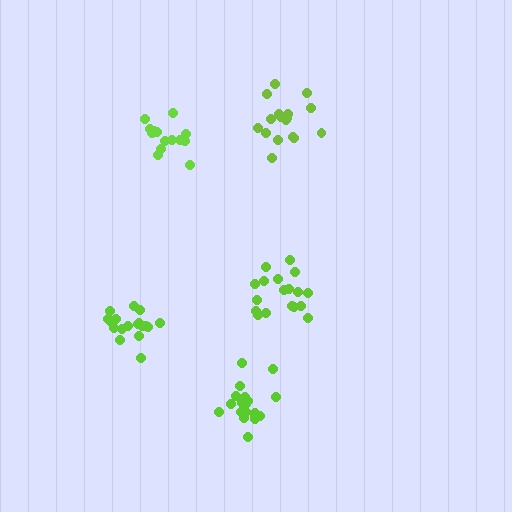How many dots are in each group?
Group 1: 18 dots, Group 2: 19 dots, Group 3: 18 dots, Group 4: 18 dots, Group 5: 14 dots (87 total).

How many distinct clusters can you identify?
There are 5 distinct clusters.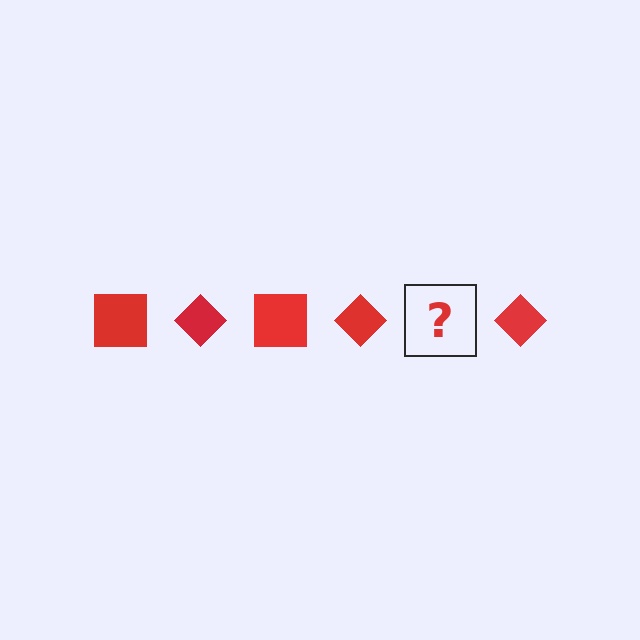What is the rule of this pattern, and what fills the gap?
The rule is that the pattern cycles through square, diamond shapes in red. The gap should be filled with a red square.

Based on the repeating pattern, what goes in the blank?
The blank should be a red square.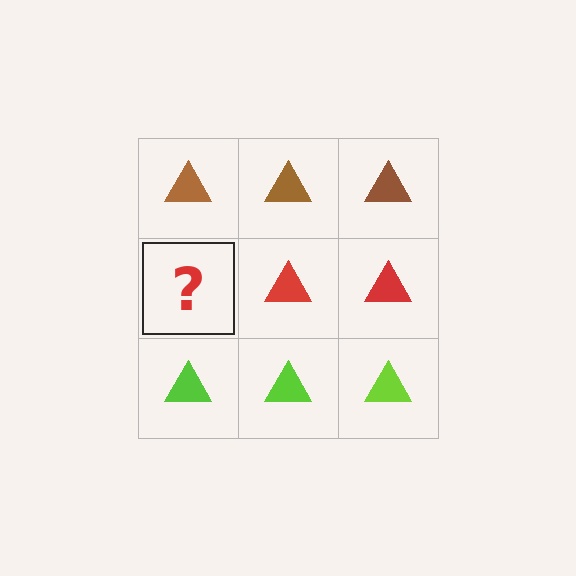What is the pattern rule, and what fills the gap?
The rule is that each row has a consistent color. The gap should be filled with a red triangle.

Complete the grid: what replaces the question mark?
The question mark should be replaced with a red triangle.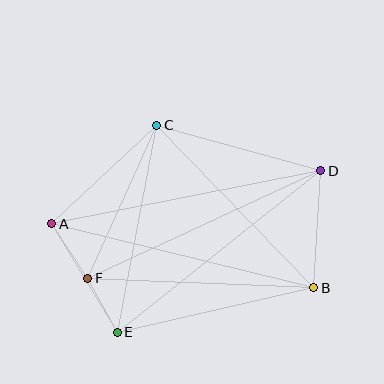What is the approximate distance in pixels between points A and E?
The distance between A and E is approximately 126 pixels.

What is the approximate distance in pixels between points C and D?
The distance between C and D is approximately 170 pixels.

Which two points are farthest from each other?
Points A and D are farthest from each other.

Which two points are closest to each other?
Points E and F are closest to each other.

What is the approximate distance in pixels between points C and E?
The distance between C and E is approximately 211 pixels.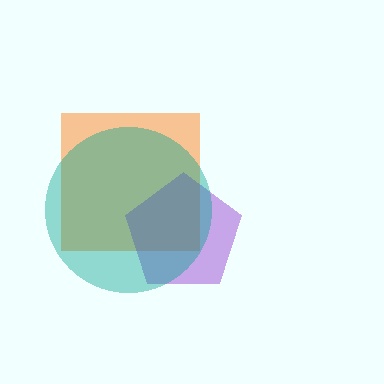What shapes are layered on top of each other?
The layered shapes are: an orange square, a purple pentagon, a teal circle.